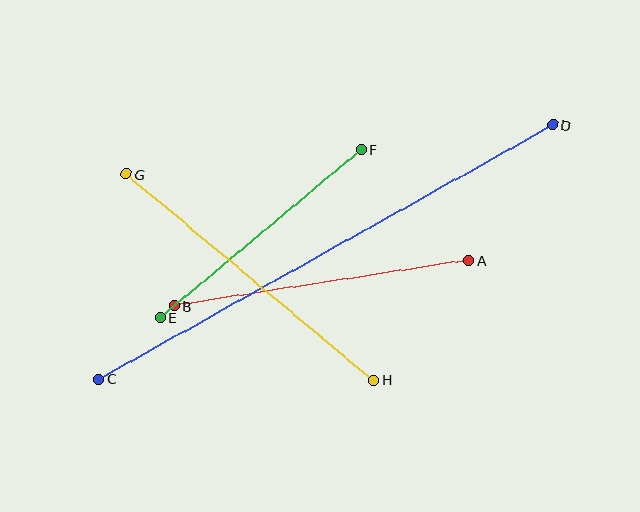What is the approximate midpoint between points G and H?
The midpoint is at approximately (250, 277) pixels.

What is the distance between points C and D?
The distance is approximately 521 pixels.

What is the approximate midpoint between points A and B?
The midpoint is at approximately (321, 283) pixels.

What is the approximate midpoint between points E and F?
The midpoint is at approximately (261, 234) pixels.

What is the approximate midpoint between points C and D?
The midpoint is at approximately (325, 252) pixels.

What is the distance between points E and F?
The distance is approximately 262 pixels.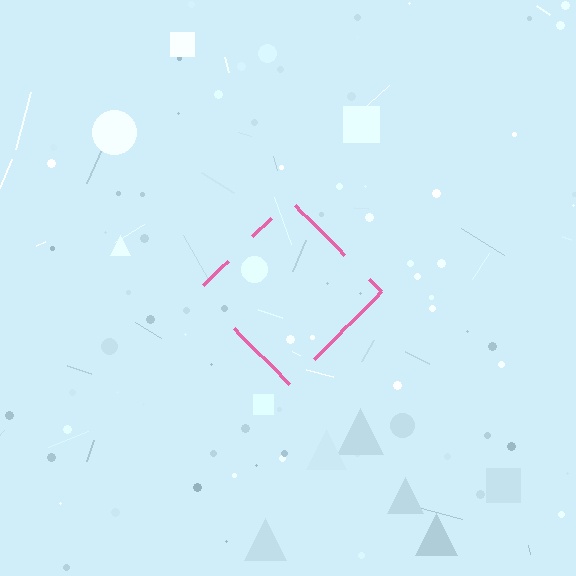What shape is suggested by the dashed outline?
The dashed outline suggests a diamond.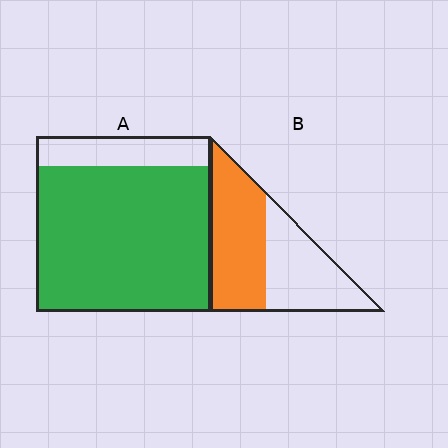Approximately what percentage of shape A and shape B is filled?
A is approximately 85% and B is approximately 55%.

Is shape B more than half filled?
Roughly half.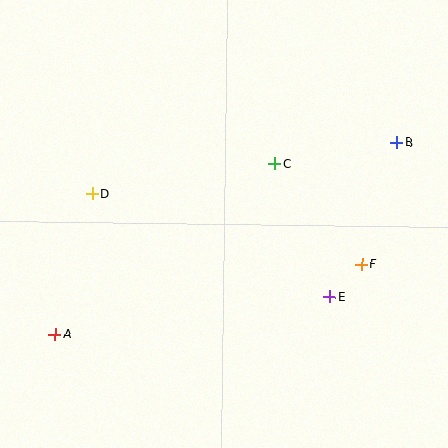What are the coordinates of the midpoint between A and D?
The midpoint between A and D is at (74, 264).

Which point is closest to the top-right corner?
Point B is closest to the top-right corner.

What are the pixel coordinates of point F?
Point F is at (362, 264).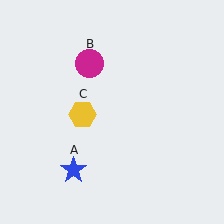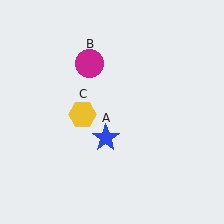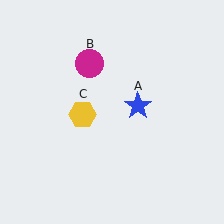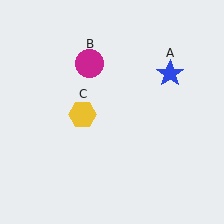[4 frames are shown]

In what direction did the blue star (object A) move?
The blue star (object A) moved up and to the right.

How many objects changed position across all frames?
1 object changed position: blue star (object A).